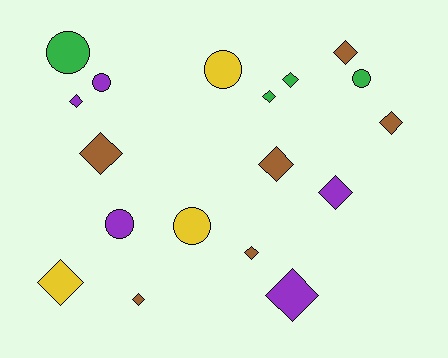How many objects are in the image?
There are 18 objects.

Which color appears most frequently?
Brown, with 6 objects.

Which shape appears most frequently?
Diamond, with 12 objects.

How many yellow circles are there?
There are 2 yellow circles.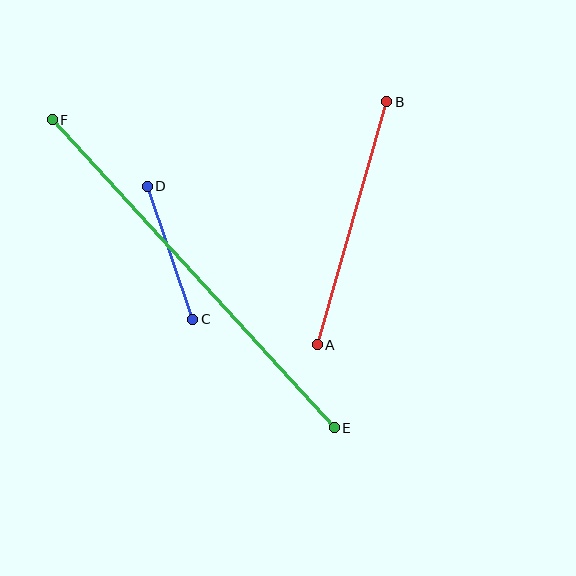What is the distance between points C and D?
The distance is approximately 140 pixels.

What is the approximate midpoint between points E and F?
The midpoint is at approximately (193, 274) pixels.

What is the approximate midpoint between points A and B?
The midpoint is at approximately (352, 223) pixels.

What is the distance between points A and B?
The distance is approximately 253 pixels.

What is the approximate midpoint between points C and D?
The midpoint is at approximately (170, 253) pixels.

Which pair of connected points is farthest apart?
Points E and F are farthest apart.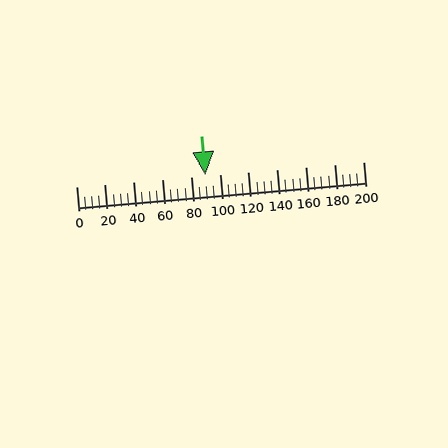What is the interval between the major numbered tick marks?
The major tick marks are spaced 20 units apart.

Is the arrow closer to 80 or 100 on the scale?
The arrow is closer to 100.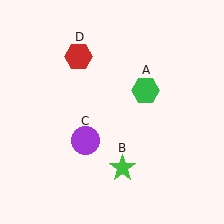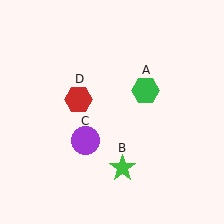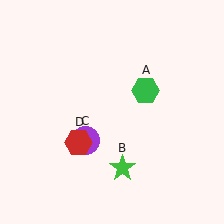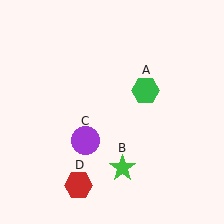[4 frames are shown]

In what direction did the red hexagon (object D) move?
The red hexagon (object D) moved down.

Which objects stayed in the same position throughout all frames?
Green hexagon (object A) and green star (object B) and purple circle (object C) remained stationary.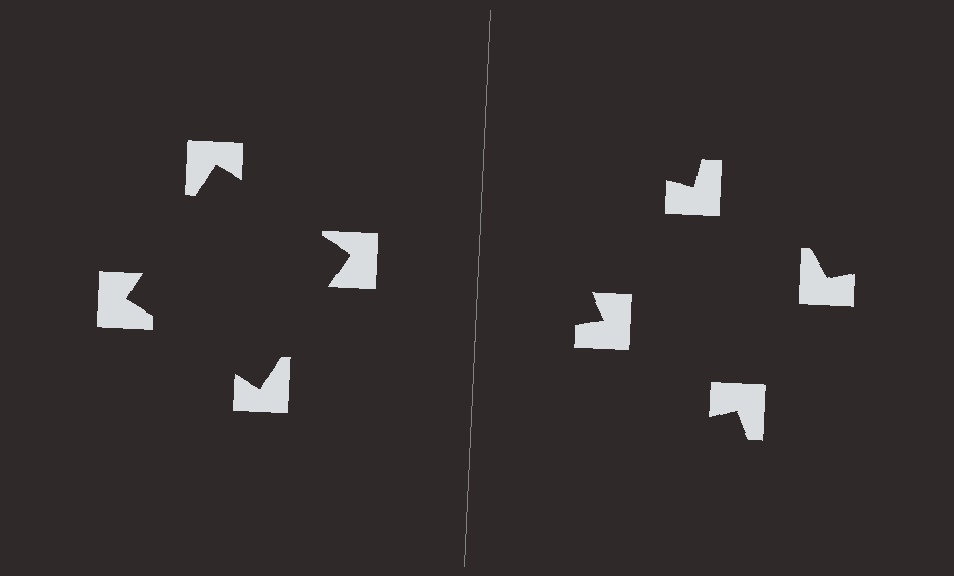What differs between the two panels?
The notched squares are positioned identically on both sides; only the wedge orientations differ. On the left they align to a square; on the right they are misaligned.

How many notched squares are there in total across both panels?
8 — 4 on each side.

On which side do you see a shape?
An illusory square appears on the left side. On the right side the wedge cuts are rotated, so no coherent shape forms.